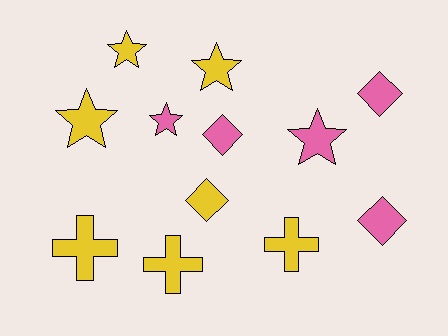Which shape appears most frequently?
Star, with 5 objects.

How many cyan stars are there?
There are no cyan stars.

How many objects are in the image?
There are 12 objects.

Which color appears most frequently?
Yellow, with 7 objects.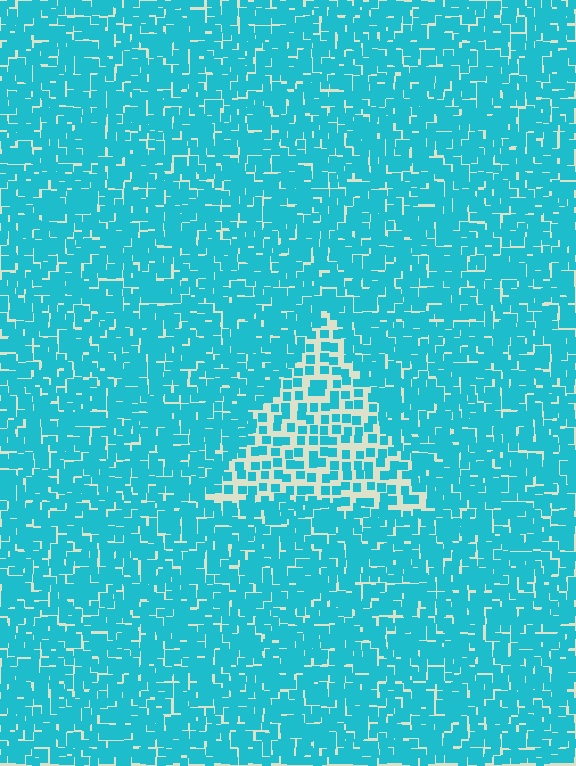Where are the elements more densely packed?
The elements are more densely packed outside the triangle boundary.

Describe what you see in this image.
The image contains small cyan elements arranged at two different densities. A triangle-shaped region is visible where the elements are less densely packed than the surrounding area.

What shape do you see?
I see a triangle.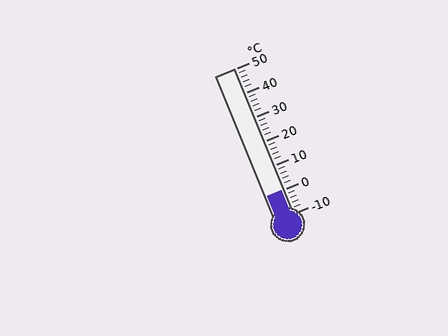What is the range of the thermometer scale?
The thermometer scale ranges from -10°C to 50°C.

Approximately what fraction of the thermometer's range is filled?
The thermometer is filled to approximately 15% of its range.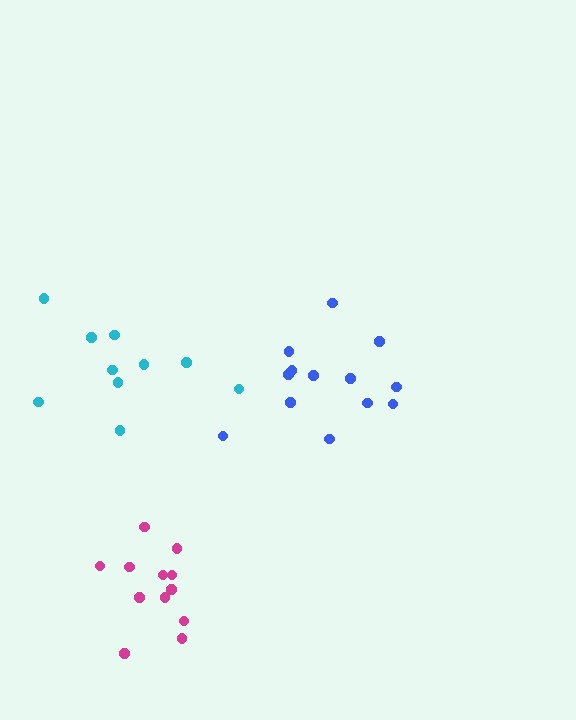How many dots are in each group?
Group 1: 10 dots, Group 2: 12 dots, Group 3: 13 dots (35 total).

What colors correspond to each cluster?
The clusters are colored: cyan, magenta, blue.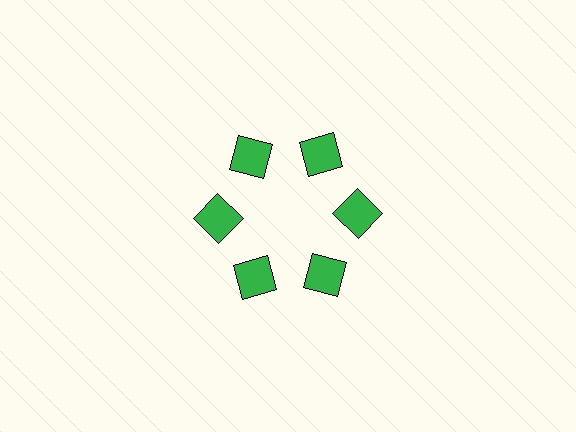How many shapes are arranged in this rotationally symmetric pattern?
There are 6 shapes, arranged in 6 groups of 1.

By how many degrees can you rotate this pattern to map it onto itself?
The pattern maps onto itself every 60 degrees of rotation.